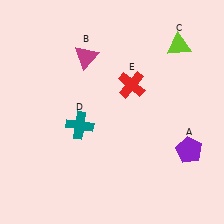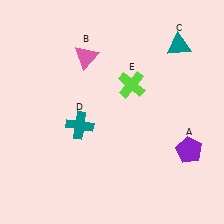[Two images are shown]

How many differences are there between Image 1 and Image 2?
There are 3 differences between the two images.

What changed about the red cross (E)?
In Image 1, E is red. In Image 2, it changed to lime.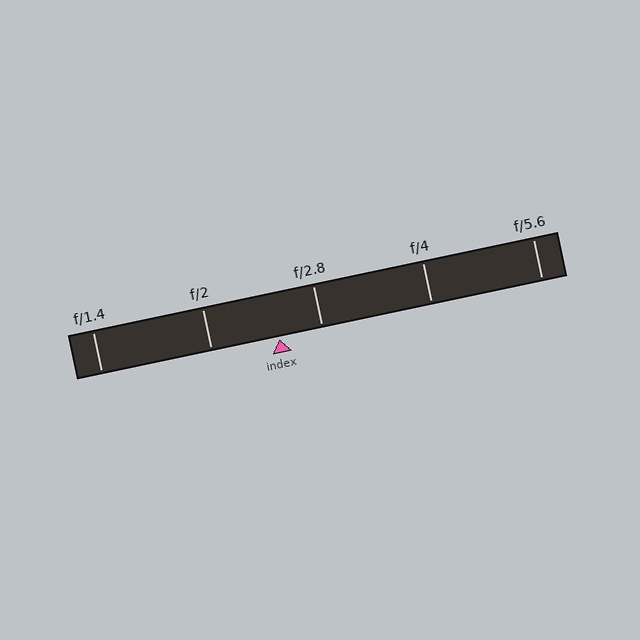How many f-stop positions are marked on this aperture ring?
There are 5 f-stop positions marked.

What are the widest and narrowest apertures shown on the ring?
The widest aperture shown is f/1.4 and the narrowest is f/5.6.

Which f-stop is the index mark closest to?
The index mark is closest to f/2.8.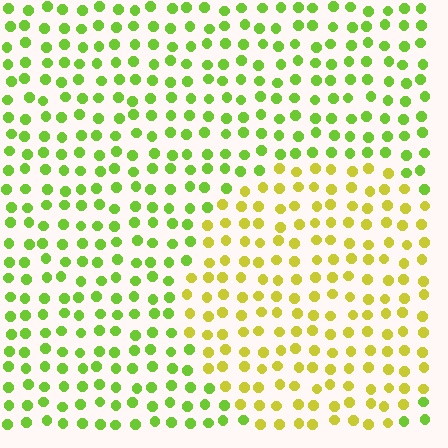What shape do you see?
I see a circle.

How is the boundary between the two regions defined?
The boundary is defined purely by a slight shift in hue (about 37 degrees). Spacing, size, and orientation are identical on both sides.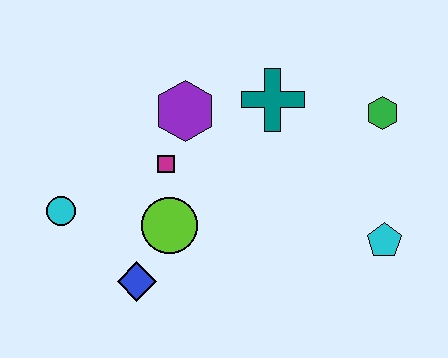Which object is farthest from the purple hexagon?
The cyan pentagon is farthest from the purple hexagon.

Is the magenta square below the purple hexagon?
Yes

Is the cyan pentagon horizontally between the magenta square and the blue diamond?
No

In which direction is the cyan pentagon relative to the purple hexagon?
The cyan pentagon is to the right of the purple hexagon.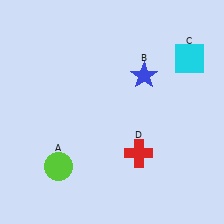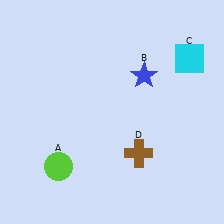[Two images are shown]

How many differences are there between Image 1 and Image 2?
There is 1 difference between the two images.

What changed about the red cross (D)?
In Image 1, D is red. In Image 2, it changed to brown.